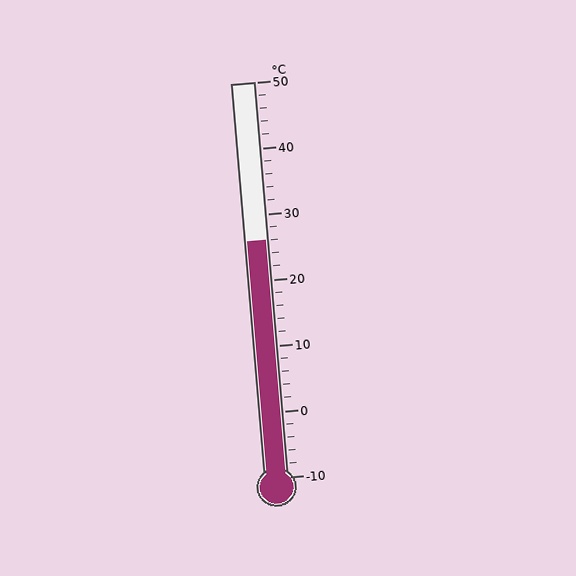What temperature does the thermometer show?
The thermometer shows approximately 26°C.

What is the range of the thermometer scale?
The thermometer scale ranges from -10°C to 50°C.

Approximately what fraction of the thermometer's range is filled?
The thermometer is filled to approximately 60% of its range.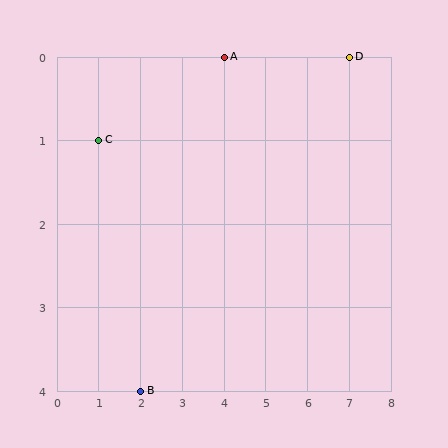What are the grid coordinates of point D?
Point D is at grid coordinates (7, 0).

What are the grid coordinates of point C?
Point C is at grid coordinates (1, 1).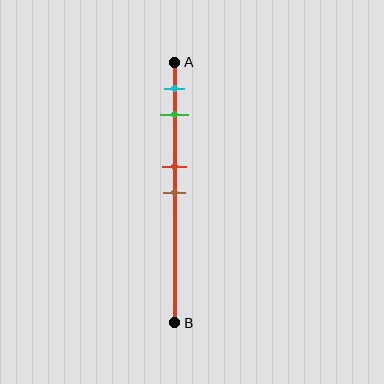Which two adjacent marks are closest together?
The red and brown marks are the closest adjacent pair.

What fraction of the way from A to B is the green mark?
The green mark is approximately 20% (0.2) of the way from A to B.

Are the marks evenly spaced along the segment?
No, the marks are not evenly spaced.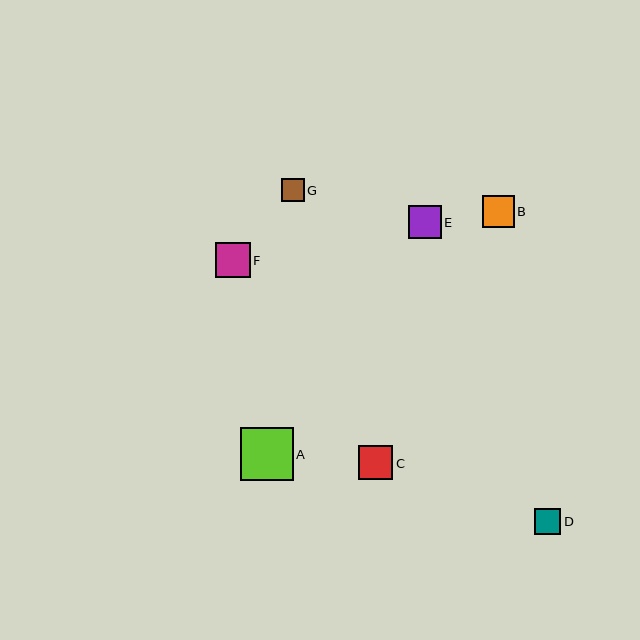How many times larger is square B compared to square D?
Square B is approximately 1.2 times the size of square D.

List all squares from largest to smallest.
From largest to smallest: A, F, C, E, B, D, G.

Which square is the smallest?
Square G is the smallest with a size of approximately 23 pixels.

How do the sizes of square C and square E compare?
Square C and square E are approximately the same size.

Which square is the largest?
Square A is the largest with a size of approximately 53 pixels.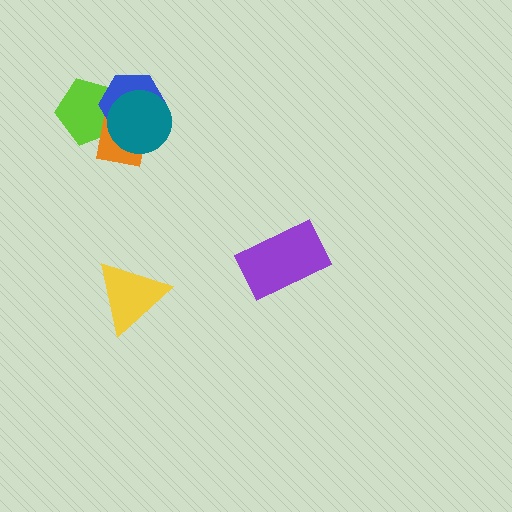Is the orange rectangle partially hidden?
Yes, it is partially covered by another shape.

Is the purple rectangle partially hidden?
No, no other shape covers it.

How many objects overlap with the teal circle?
3 objects overlap with the teal circle.